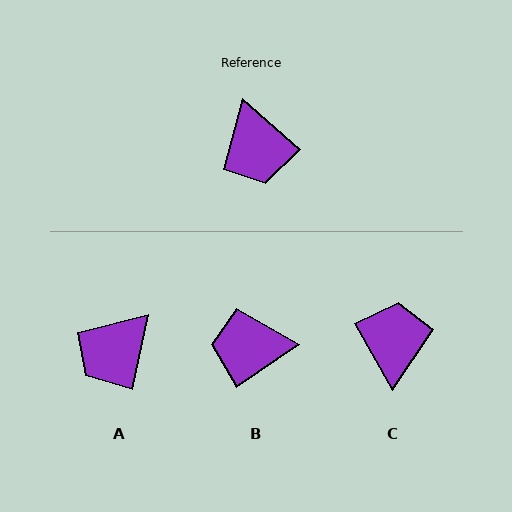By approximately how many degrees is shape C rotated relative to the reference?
Approximately 161 degrees counter-clockwise.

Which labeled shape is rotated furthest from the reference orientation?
C, about 161 degrees away.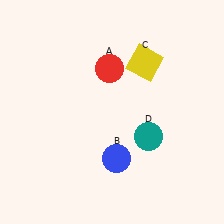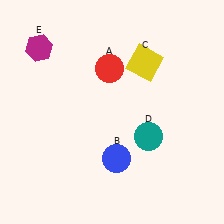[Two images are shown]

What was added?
A magenta hexagon (E) was added in Image 2.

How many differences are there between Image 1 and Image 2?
There is 1 difference between the two images.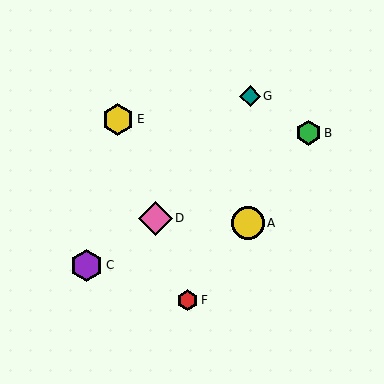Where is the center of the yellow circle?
The center of the yellow circle is at (248, 223).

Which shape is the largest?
The pink diamond (labeled D) is the largest.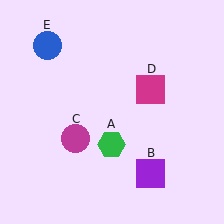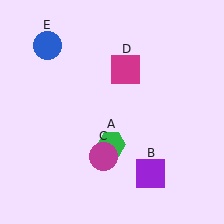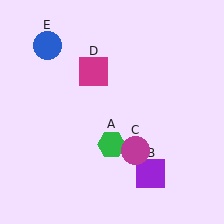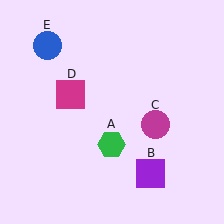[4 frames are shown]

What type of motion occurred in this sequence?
The magenta circle (object C), magenta square (object D) rotated counterclockwise around the center of the scene.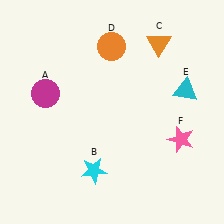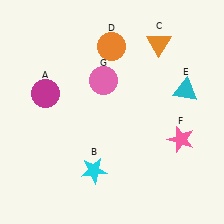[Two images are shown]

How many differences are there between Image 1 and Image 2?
There is 1 difference between the two images.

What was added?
A pink circle (G) was added in Image 2.